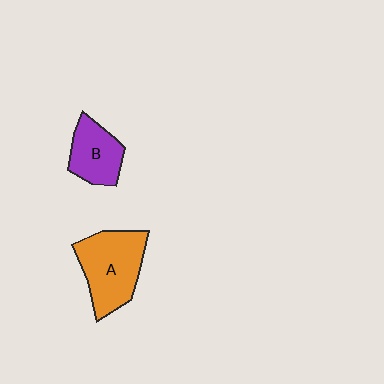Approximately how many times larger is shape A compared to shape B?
Approximately 1.5 times.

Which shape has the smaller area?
Shape B (purple).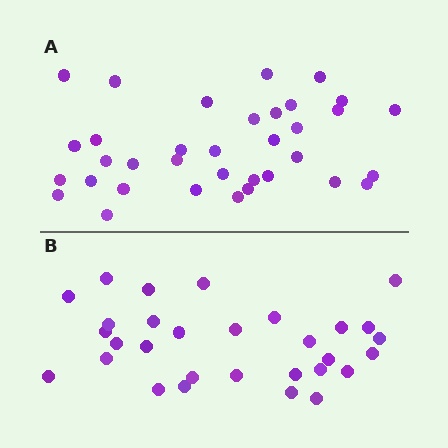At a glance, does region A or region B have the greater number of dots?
Region A (the top region) has more dots.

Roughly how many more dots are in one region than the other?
Region A has about 5 more dots than region B.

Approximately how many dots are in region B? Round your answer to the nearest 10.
About 30 dots.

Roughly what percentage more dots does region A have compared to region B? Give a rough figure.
About 15% more.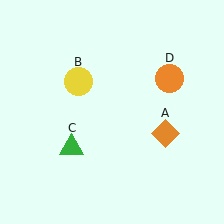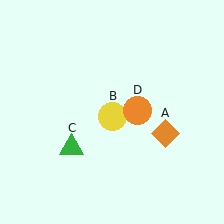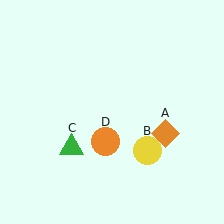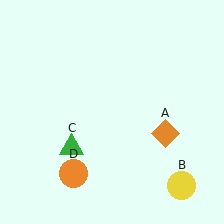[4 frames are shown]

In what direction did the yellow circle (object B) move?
The yellow circle (object B) moved down and to the right.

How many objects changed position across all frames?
2 objects changed position: yellow circle (object B), orange circle (object D).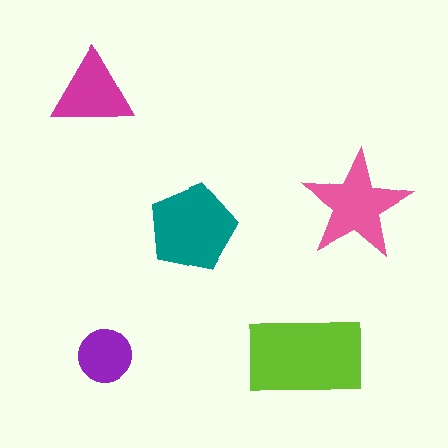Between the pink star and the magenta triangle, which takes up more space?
The pink star.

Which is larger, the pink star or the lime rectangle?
The lime rectangle.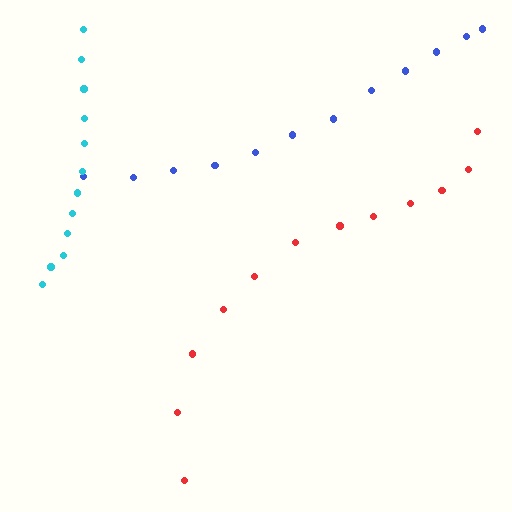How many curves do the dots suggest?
There are 3 distinct paths.